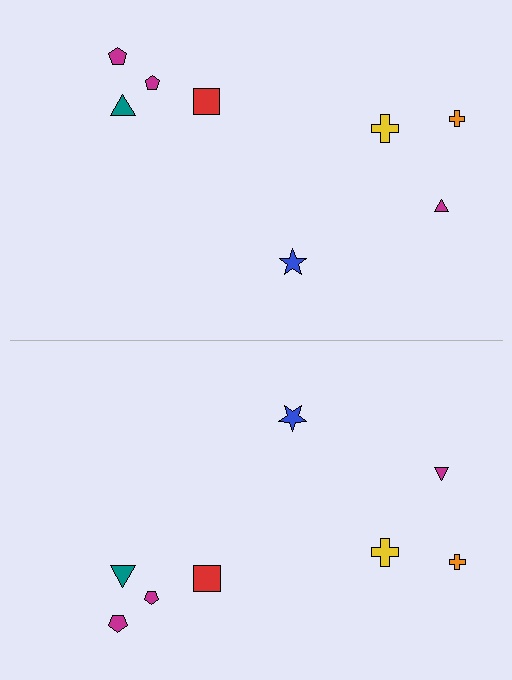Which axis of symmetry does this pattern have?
The pattern has a horizontal axis of symmetry running through the center of the image.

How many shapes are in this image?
There are 16 shapes in this image.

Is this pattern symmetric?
Yes, this pattern has bilateral (reflection) symmetry.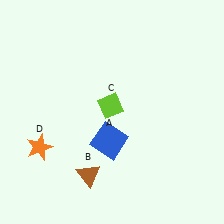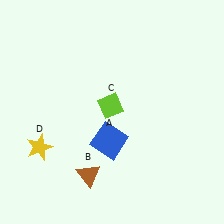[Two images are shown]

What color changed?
The star (D) changed from orange in Image 1 to yellow in Image 2.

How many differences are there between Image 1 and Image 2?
There is 1 difference between the two images.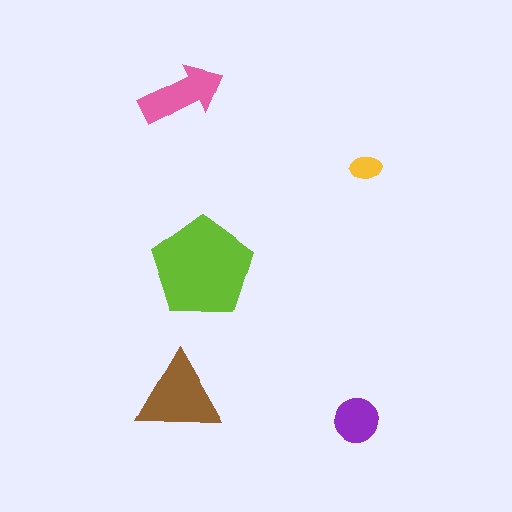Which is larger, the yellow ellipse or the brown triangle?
The brown triangle.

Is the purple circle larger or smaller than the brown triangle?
Smaller.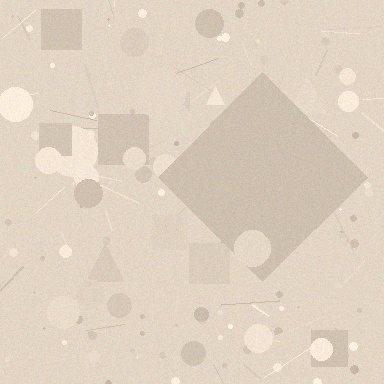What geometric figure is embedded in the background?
A diamond is embedded in the background.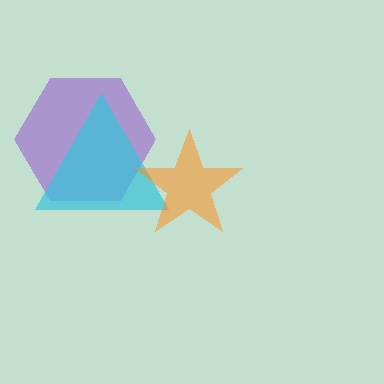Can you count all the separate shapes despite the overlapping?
Yes, there are 3 separate shapes.